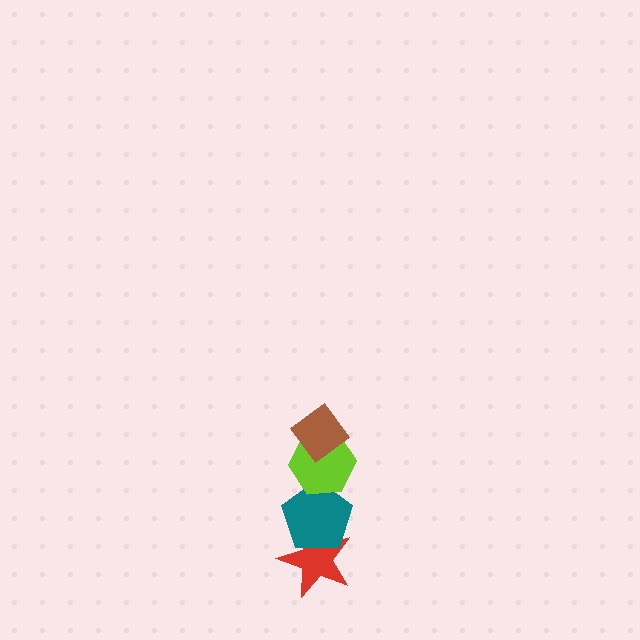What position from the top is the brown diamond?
The brown diamond is 1st from the top.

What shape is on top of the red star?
The teal pentagon is on top of the red star.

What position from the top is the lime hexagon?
The lime hexagon is 2nd from the top.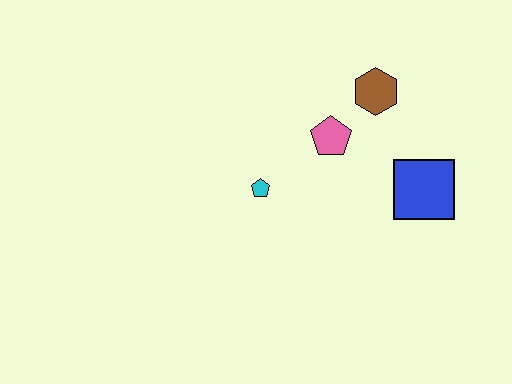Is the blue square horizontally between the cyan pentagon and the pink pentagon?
No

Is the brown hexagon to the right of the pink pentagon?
Yes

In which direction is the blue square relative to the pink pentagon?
The blue square is to the right of the pink pentagon.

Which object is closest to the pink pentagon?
The brown hexagon is closest to the pink pentagon.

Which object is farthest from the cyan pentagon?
The blue square is farthest from the cyan pentagon.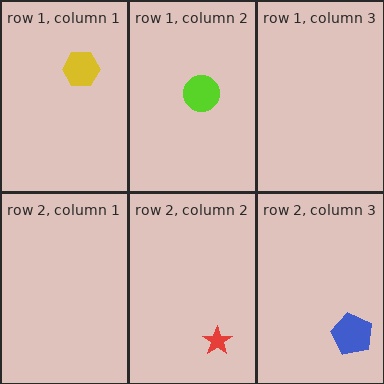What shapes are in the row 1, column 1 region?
The yellow hexagon.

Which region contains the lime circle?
The row 1, column 2 region.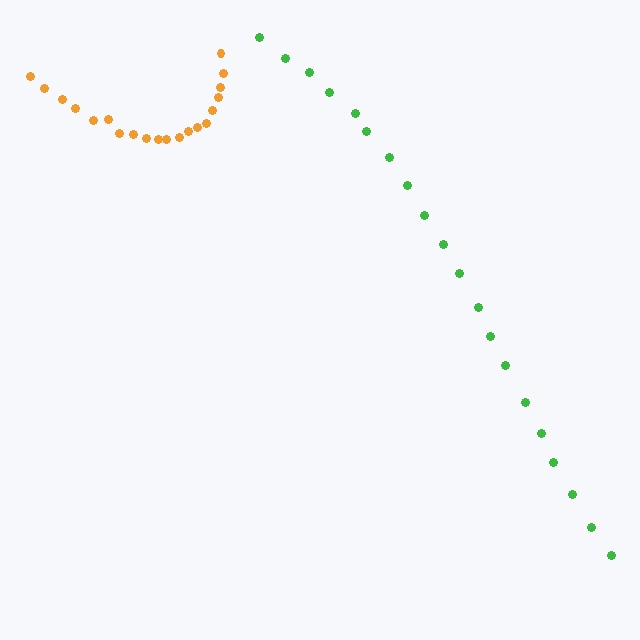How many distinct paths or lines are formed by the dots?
There are 2 distinct paths.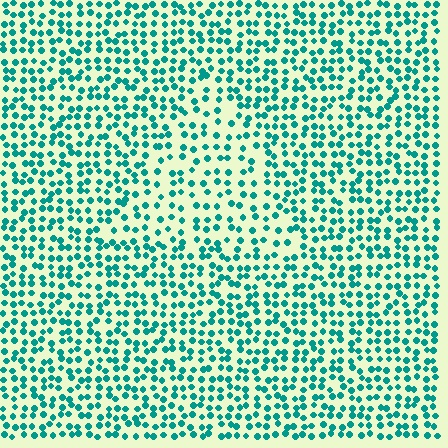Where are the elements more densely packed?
The elements are more densely packed outside the triangle boundary.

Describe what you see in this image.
The image contains small teal elements arranged at two different densities. A triangle-shaped region is visible where the elements are less densely packed than the surrounding area.